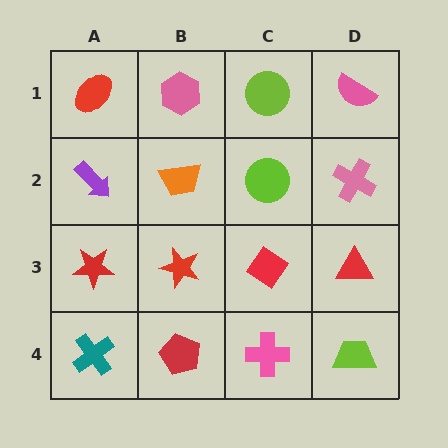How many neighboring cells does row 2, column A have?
3.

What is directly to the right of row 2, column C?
A pink cross.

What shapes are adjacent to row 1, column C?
A lime circle (row 2, column C), a pink hexagon (row 1, column B), a pink semicircle (row 1, column D).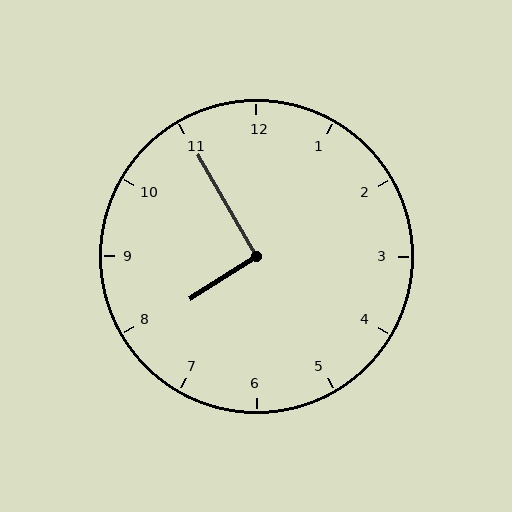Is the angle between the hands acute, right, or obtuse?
It is right.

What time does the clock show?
7:55.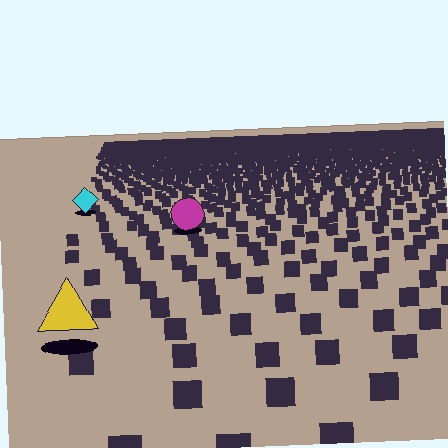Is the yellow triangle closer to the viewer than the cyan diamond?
Yes. The yellow triangle is closer — you can tell from the texture gradient: the ground texture is coarser near it.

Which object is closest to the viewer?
The yellow triangle is closest. The texture marks near it are larger and more spread out.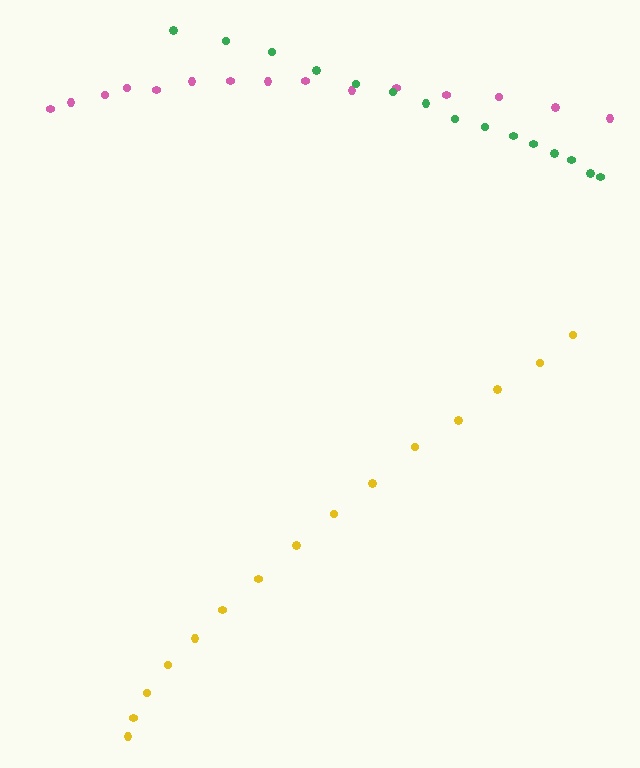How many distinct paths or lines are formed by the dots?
There are 3 distinct paths.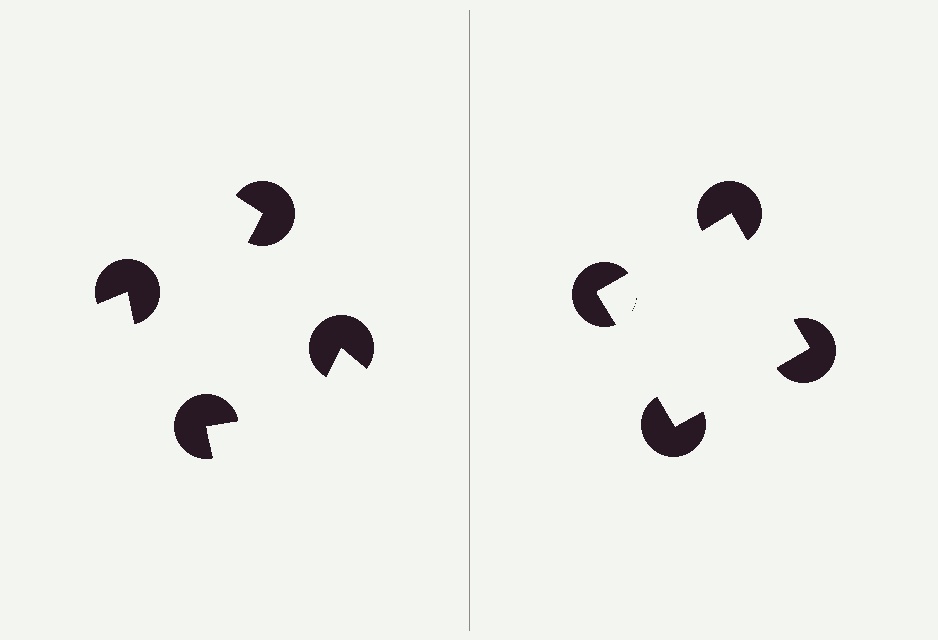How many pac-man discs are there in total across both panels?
8 — 4 on each side.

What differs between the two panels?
The pac-man discs are positioned identically on both sides; only the wedge orientations differ. On the right they align to a square; on the left they are misaligned.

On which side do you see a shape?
An illusory square appears on the right side. On the left side the wedge cuts are rotated, so no coherent shape forms.